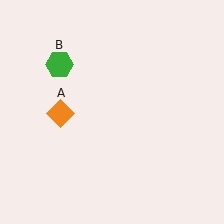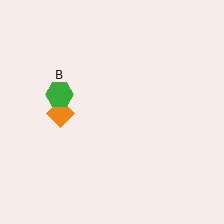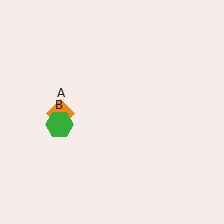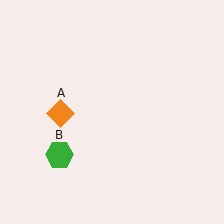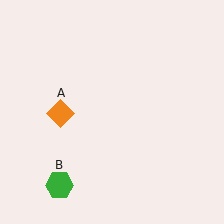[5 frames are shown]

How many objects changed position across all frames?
1 object changed position: green hexagon (object B).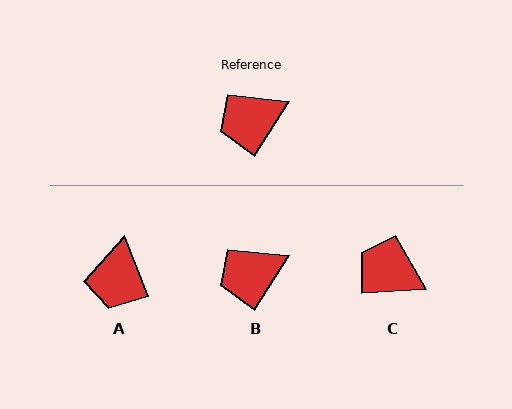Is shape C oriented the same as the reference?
No, it is off by about 54 degrees.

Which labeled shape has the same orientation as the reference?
B.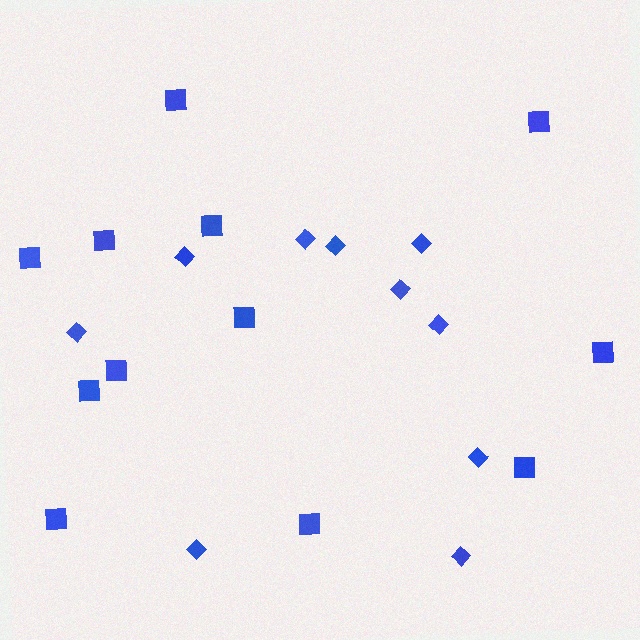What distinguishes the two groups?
There are 2 groups: one group of squares (12) and one group of diamonds (10).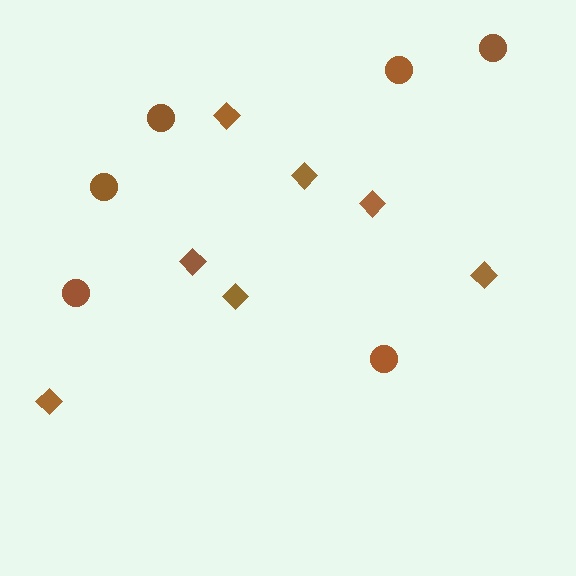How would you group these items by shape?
There are 2 groups: one group of circles (6) and one group of diamonds (7).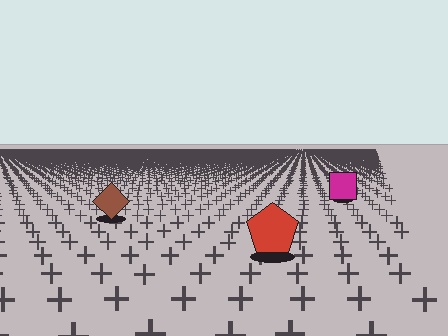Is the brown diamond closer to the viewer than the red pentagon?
No. The red pentagon is closer — you can tell from the texture gradient: the ground texture is coarser near it.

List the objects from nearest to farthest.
From nearest to farthest: the red pentagon, the brown diamond, the magenta square.